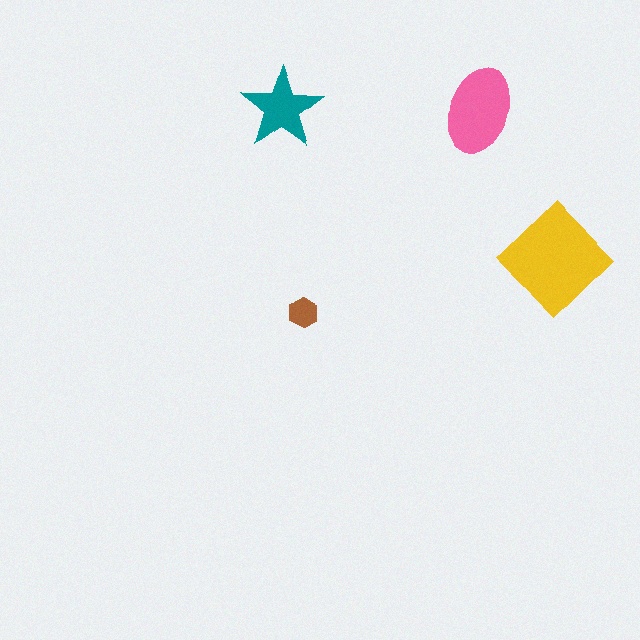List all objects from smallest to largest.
The brown hexagon, the teal star, the pink ellipse, the yellow diamond.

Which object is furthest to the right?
The yellow diamond is rightmost.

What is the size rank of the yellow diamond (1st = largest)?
1st.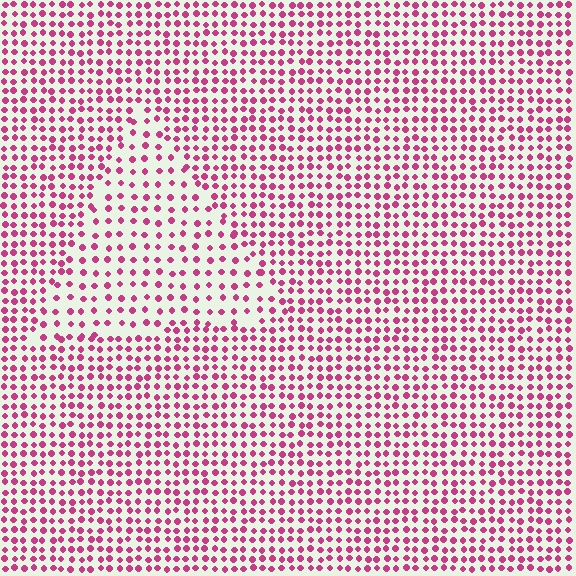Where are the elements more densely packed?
The elements are more densely packed outside the triangle boundary.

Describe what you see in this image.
The image contains small magenta elements arranged at two different densities. A triangle-shaped region is visible where the elements are less densely packed than the surrounding area.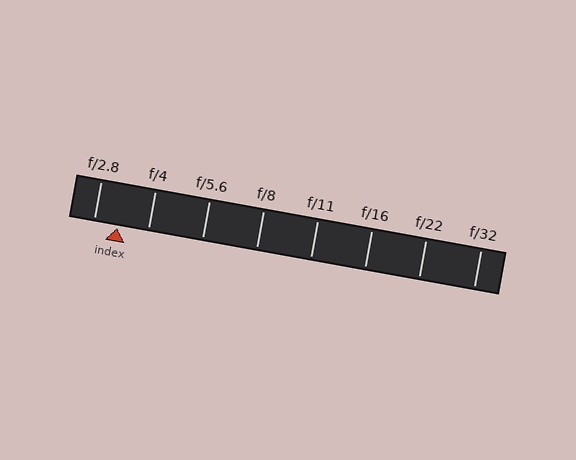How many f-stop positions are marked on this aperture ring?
There are 8 f-stop positions marked.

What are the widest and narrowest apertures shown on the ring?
The widest aperture shown is f/2.8 and the narrowest is f/32.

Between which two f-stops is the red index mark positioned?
The index mark is between f/2.8 and f/4.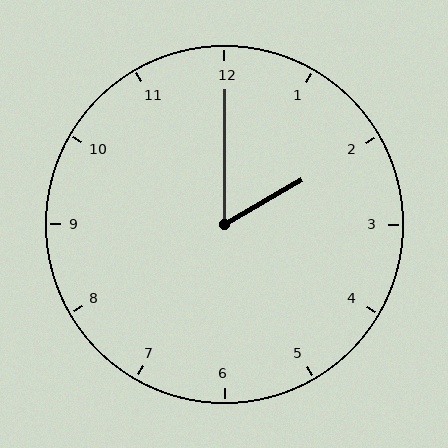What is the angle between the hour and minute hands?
Approximately 60 degrees.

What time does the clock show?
2:00.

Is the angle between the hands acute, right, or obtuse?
It is acute.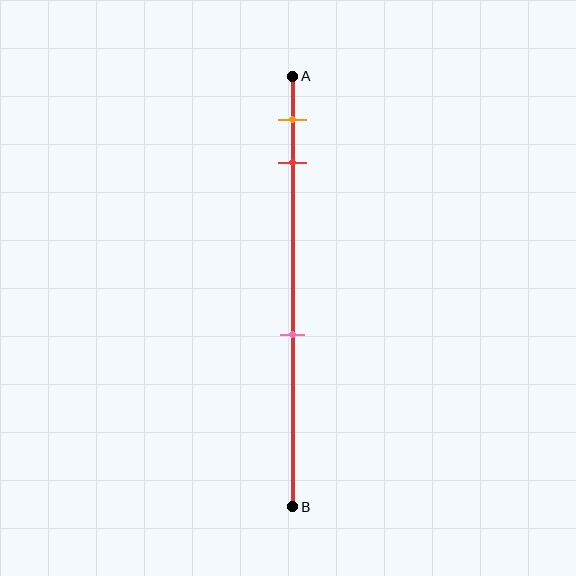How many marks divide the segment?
There are 3 marks dividing the segment.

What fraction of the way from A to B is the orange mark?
The orange mark is approximately 10% (0.1) of the way from A to B.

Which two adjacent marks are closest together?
The orange and red marks are the closest adjacent pair.